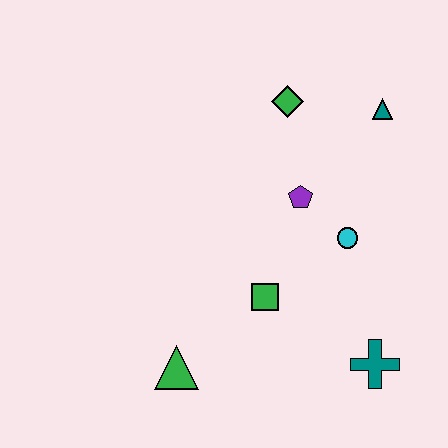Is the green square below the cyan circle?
Yes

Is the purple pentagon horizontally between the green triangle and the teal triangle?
Yes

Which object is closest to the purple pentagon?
The cyan circle is closest to the purple pentagon.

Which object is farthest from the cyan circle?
The green triangle is farthest from the cyan circle.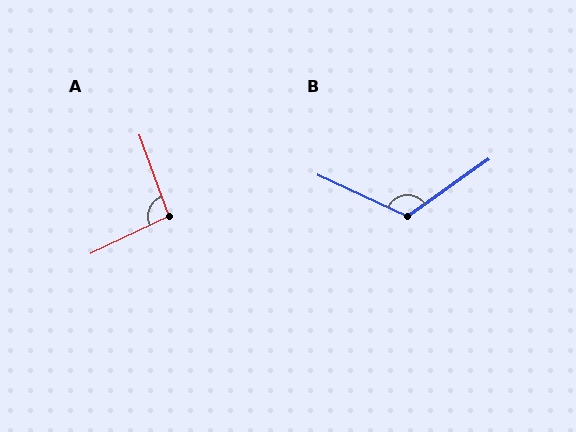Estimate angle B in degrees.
Approximately 120 degrees.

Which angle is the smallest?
A, at approximately 96 degrees.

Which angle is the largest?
B, at approximately 120 degrees.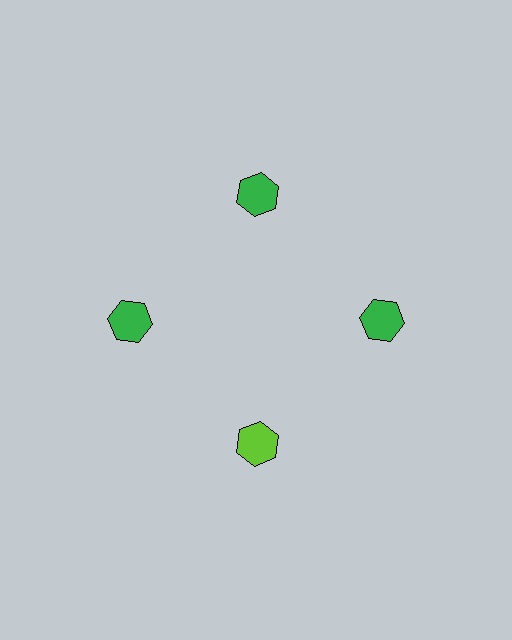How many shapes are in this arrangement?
There are 4 shapes arranged in a ring pattern.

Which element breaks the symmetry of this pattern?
The lime hexagon at roughly the 6 o'clock position breaks the symmetry. All other shapes are green hexagons.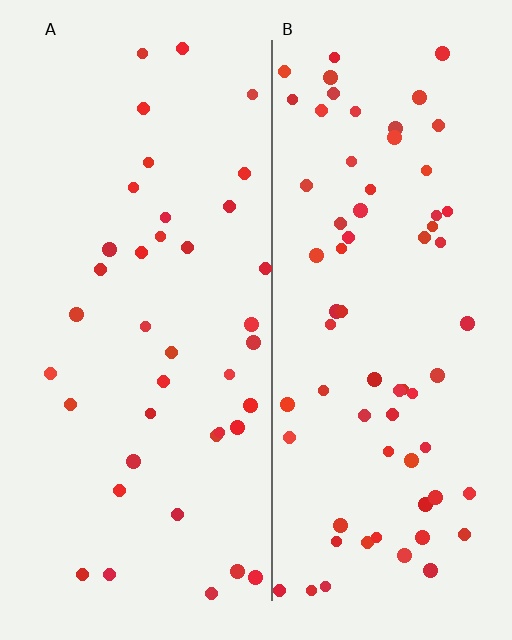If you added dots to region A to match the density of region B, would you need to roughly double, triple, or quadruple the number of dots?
Approximately double.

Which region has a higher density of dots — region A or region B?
B (the right).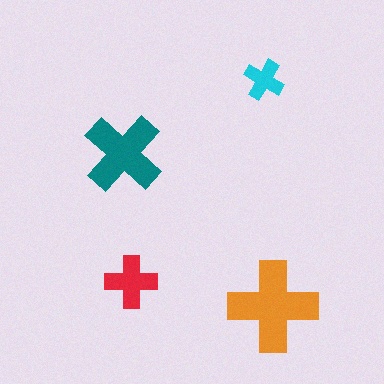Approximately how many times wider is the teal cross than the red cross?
About 1.5 times wider.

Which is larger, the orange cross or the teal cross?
The orange one.